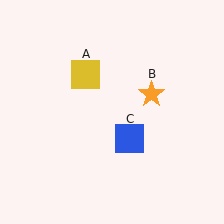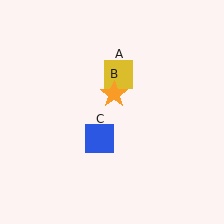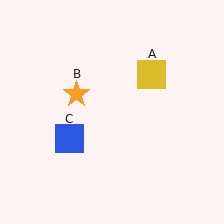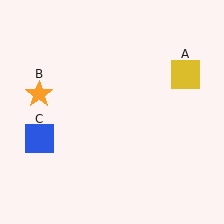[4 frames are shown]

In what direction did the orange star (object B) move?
The orange star (object B) moved left.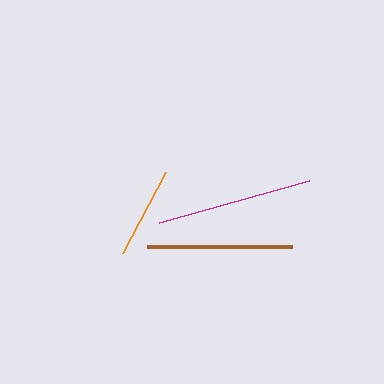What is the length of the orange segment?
The orange segment is approximately 92 pixels long.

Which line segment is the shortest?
The orange line is the shortest at approximately 92 pixels.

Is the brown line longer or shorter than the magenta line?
The magenta line is longer than the brown line.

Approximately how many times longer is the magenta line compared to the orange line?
The magenta line is approximately 1.7 times the length of the orange line.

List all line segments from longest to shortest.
From longest to shortest: magenta, brown, orange.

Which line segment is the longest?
The magenta line is the longest at approximately 155 pixels.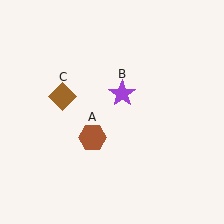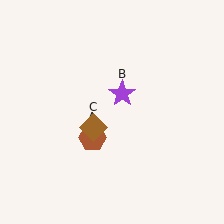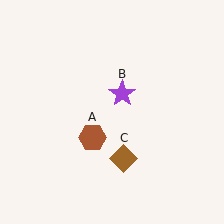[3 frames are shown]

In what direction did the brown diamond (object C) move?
The brown diamond (object C) moved down and to the right.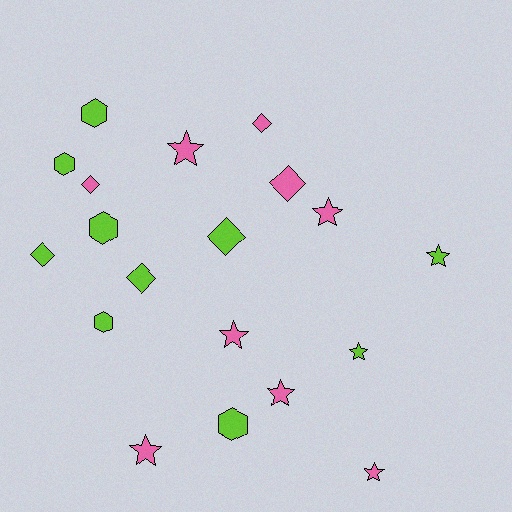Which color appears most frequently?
Lime, with 10 objects.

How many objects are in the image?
There are 19 objects.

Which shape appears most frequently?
Star, with 8 objects.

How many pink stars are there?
There are 6 pink stars.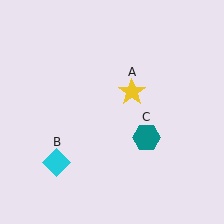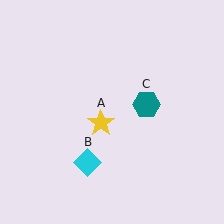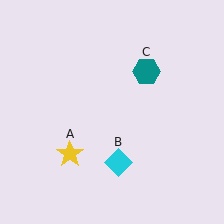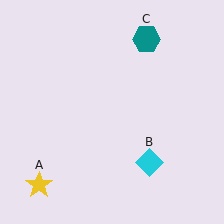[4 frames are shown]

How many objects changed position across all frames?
3 objects changed position: yellow star (object A), cyan diamond (object B), teal hexagon (object C).